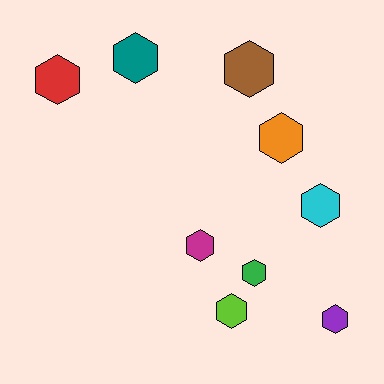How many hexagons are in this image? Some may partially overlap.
There are 9 hexagons.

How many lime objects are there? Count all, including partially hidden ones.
There is 1 lime object.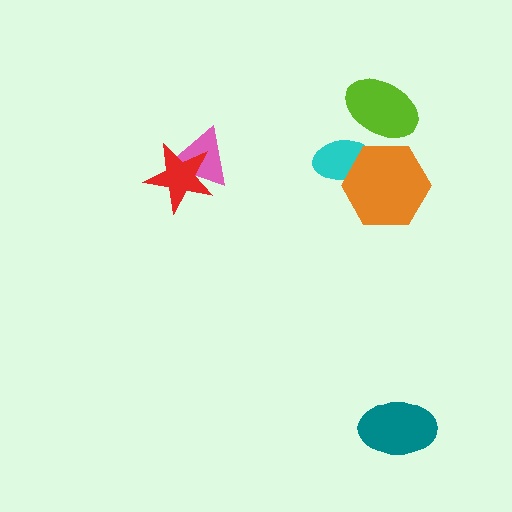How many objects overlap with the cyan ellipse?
1 object overlaps with the cyan ellipse.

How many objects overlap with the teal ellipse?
0 objects overlap with the teal ellipse.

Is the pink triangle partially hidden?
Yes, it is partially covered by another shape.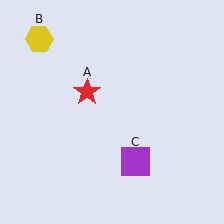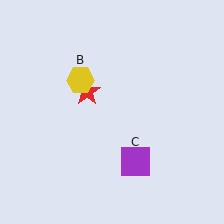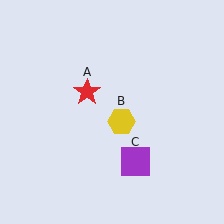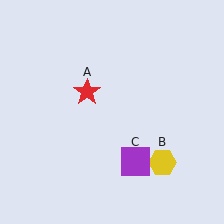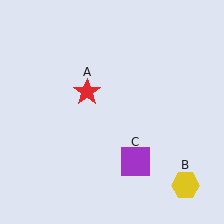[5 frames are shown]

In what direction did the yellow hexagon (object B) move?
The yellow hexagon (object B) moved down and to the right.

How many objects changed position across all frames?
1 object changed position: yellow hexagon (object B).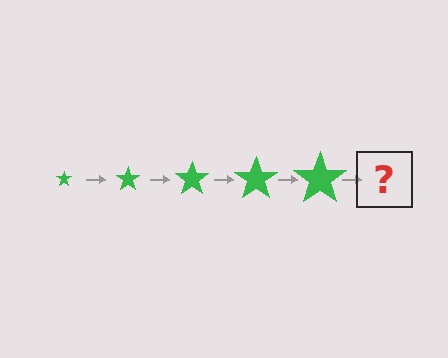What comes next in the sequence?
The next element should be a green star, larger than the previous one.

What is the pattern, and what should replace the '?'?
The pattern is that the star gets progressively larger each step. The '?' should be a green star, larger than the previous one.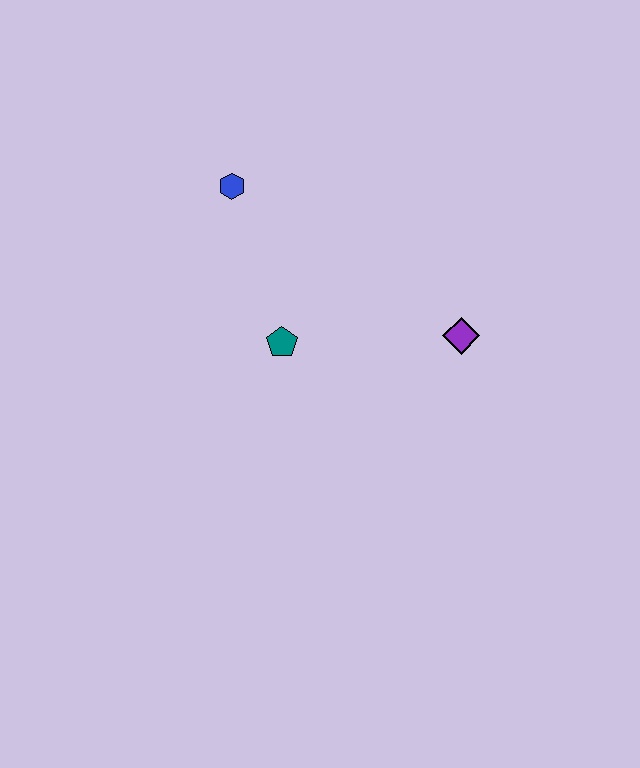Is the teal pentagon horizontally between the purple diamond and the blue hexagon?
Yes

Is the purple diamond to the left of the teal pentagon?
No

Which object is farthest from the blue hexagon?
The purple diamond is farthest from the blue hexagon.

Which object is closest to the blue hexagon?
The teal pentagon is closest to the blue hexagon.